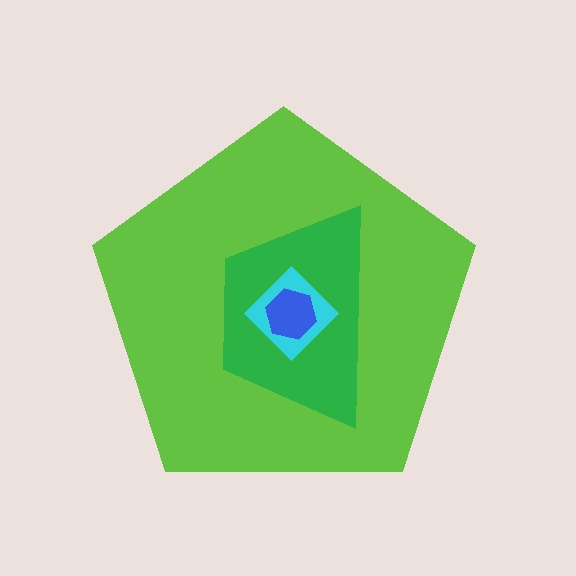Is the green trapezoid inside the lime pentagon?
Yes.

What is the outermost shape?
The lime pentagon.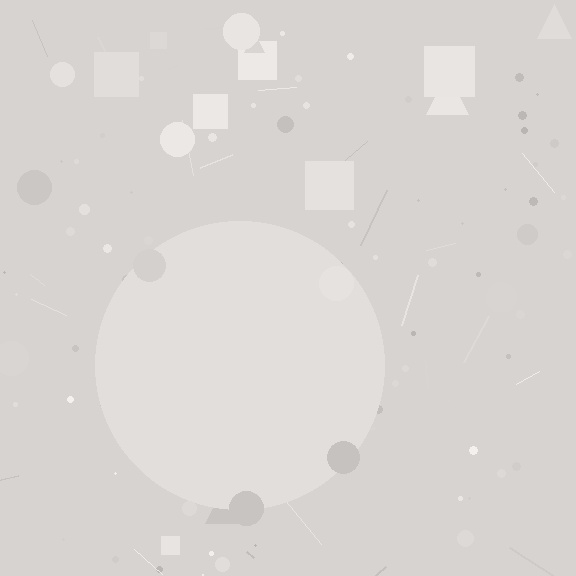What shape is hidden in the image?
A circle is hidden in the image.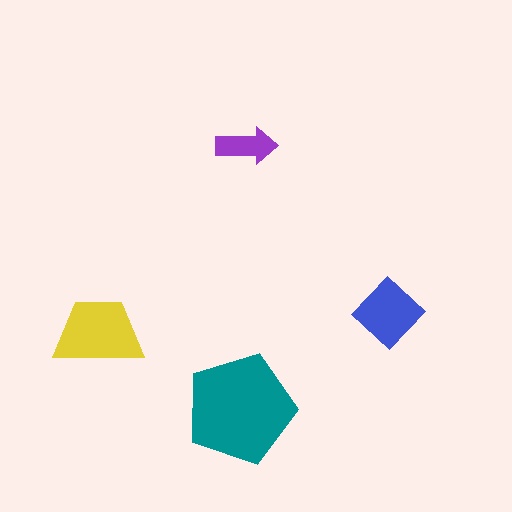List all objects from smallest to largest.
The purple arrow, the blue diamond, the yellow trapezoid, the teal pentagon.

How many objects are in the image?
There are 4 objects in the image.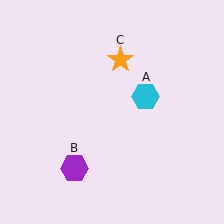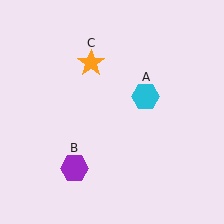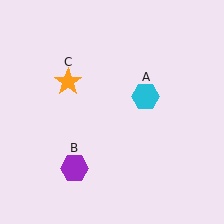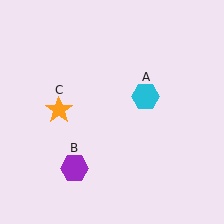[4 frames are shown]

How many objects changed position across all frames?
1 object changed position: orange star (object C).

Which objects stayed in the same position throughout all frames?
Cyan hexagon (object A) and purple hexagon (object B) remained stationary.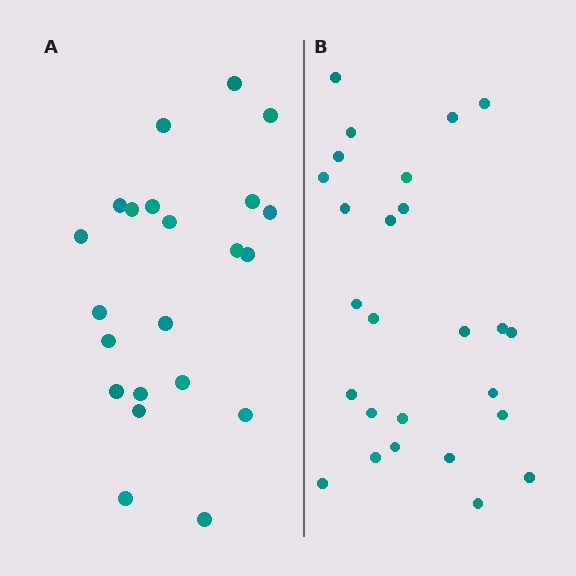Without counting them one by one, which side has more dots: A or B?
Region B (the right region) has more dots.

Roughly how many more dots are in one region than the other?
Region B has about 4 more dots than region A.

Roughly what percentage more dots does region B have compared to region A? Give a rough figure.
About 20% more.